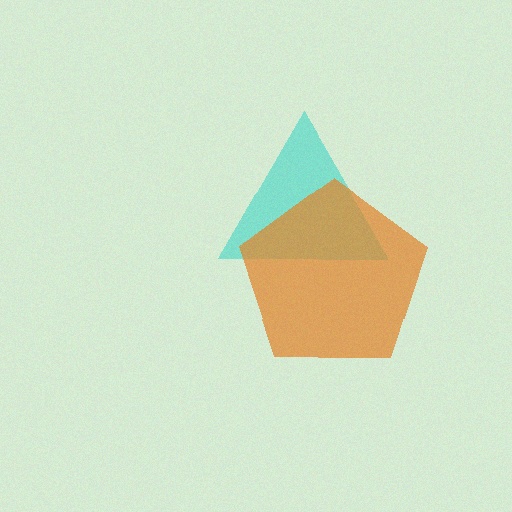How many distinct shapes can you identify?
There are 2 distinct shapes: a cyan triangle, an orange pentagon.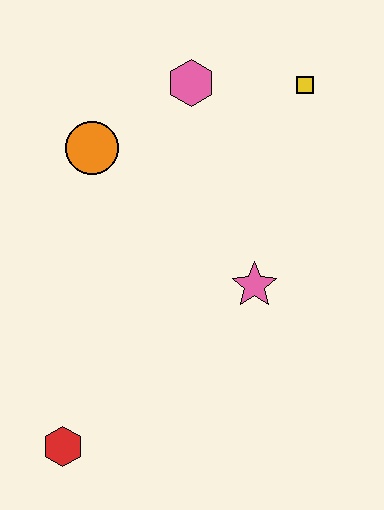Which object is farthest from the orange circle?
The red hexagon is farthest from the orange circle.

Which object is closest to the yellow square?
The pink hexagon is closest to the yellow square.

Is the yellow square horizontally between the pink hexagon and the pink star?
No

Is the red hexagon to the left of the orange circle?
Yes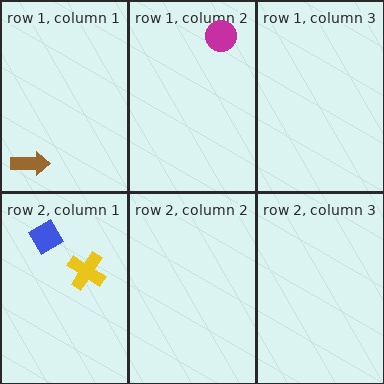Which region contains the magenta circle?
The row 1, column 2 region.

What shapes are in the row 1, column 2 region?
The magenta circle.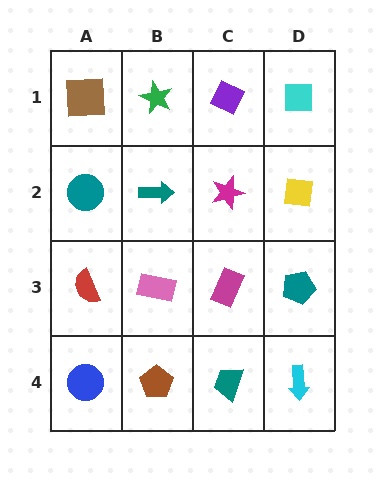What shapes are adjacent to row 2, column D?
A cyan square (row 1, column D), a teal pentagon (row 3, column D), a magenta star (row 2, column C).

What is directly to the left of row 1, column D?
A purple diamond.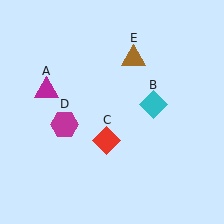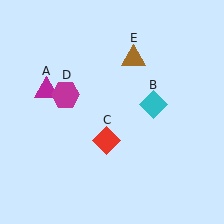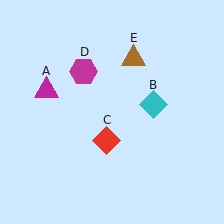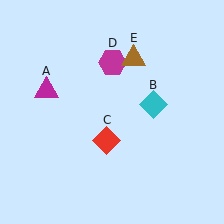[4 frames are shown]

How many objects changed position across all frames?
1 object changed position: magenta hexagon (object D).